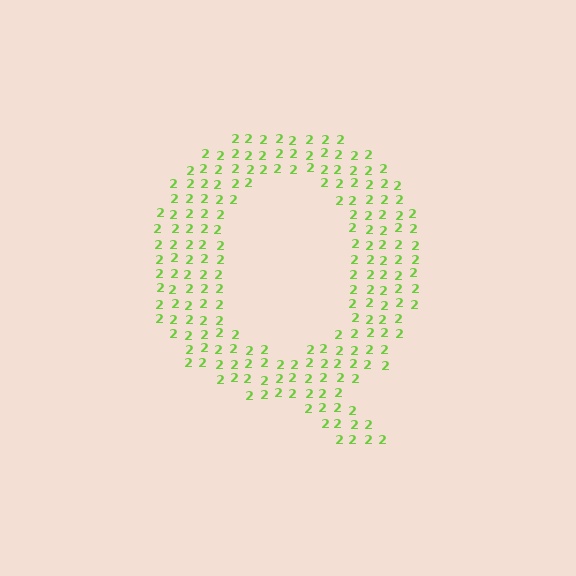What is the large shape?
The large shape is the letter Q.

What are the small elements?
The small elements are digit 2's.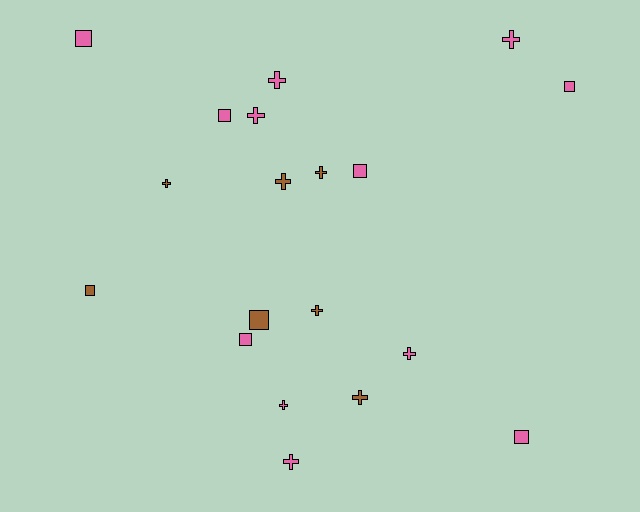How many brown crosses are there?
There are 5 brown crosses.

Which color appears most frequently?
Pink, with 12 objects.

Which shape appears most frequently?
Cross, with 11 objects.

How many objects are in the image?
There are 19 objects.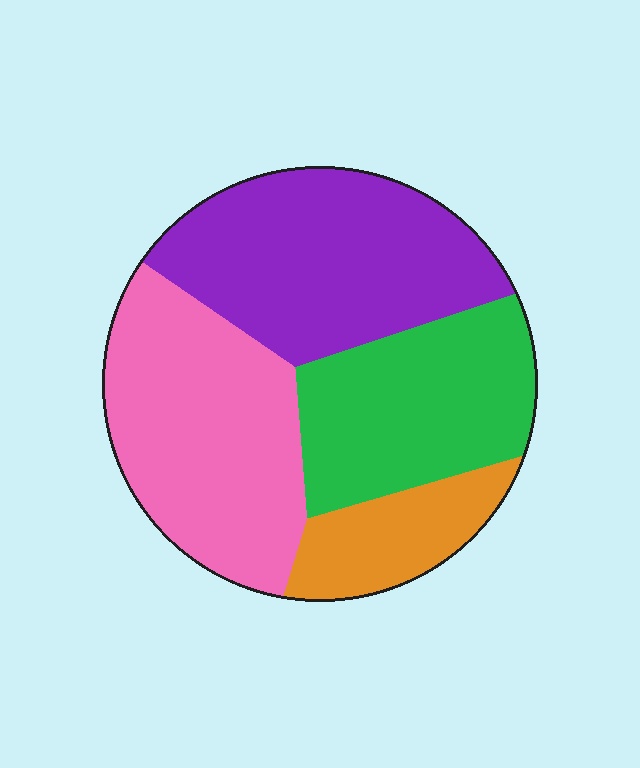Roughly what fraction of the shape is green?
Green takes up between a sixth and a third of the shape.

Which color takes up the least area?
Orange, at roughly 10%.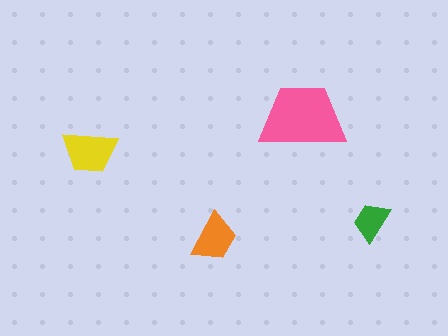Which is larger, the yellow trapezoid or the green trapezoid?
The yellow one.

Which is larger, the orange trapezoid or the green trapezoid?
The orange one.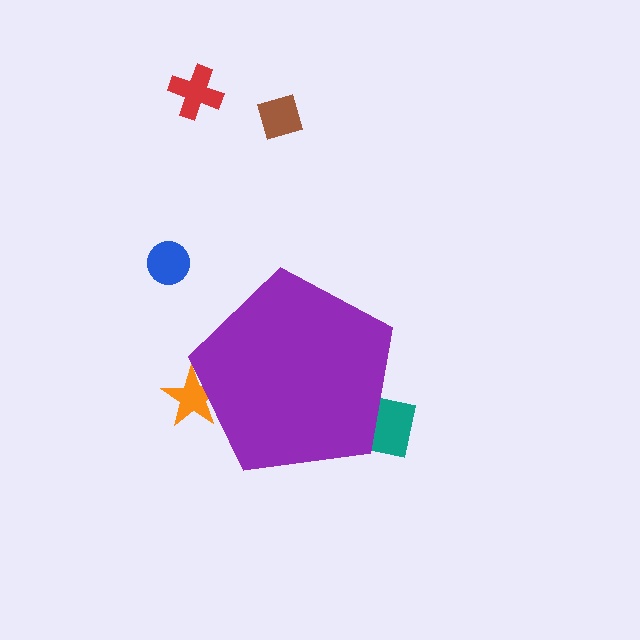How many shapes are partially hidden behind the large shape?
2 shapes are partially hidden.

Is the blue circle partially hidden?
No, the blue circle is fully visible.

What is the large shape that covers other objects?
A purple pentagon.